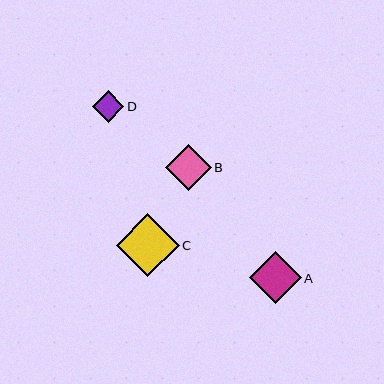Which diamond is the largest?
Diamond C is the largest with a size of approximately 63 pixels.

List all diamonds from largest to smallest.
From largest to smallest: C, A, B, D.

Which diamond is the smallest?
Diamond D is the smallest with a size of approximately 31 pixels.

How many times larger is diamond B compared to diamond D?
Diamond B is approximately 1.5 times the size of diamond D.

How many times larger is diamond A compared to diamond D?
Diamond A is approximately 1.7 times the size of diamond D.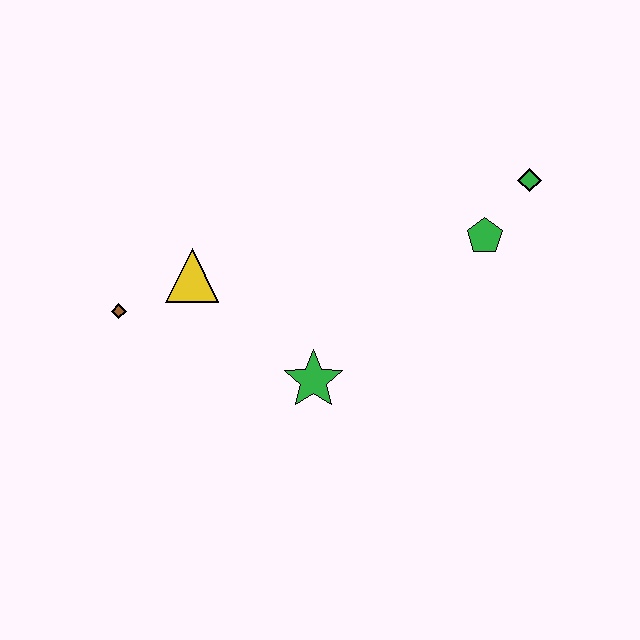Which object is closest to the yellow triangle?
The brown diamond is closest to the yellow triangle.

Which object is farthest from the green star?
The green diamond is farthest from the green star.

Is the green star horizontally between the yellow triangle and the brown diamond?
No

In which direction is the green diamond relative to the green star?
The green diamond is to the right of the green star.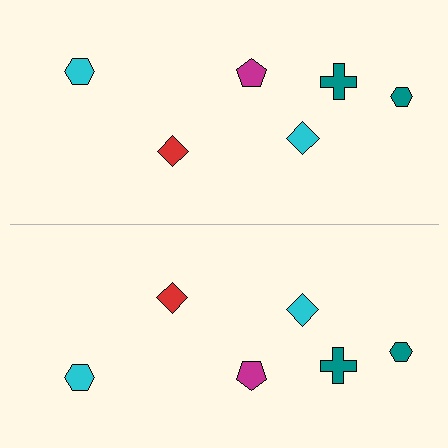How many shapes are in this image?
There are 12 shapes in this image.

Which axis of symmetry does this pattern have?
The pattern has a horizontal axis of symmetry running through the center of the image.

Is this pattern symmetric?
Yes, this pattern has bilateral (reflection) symmetry.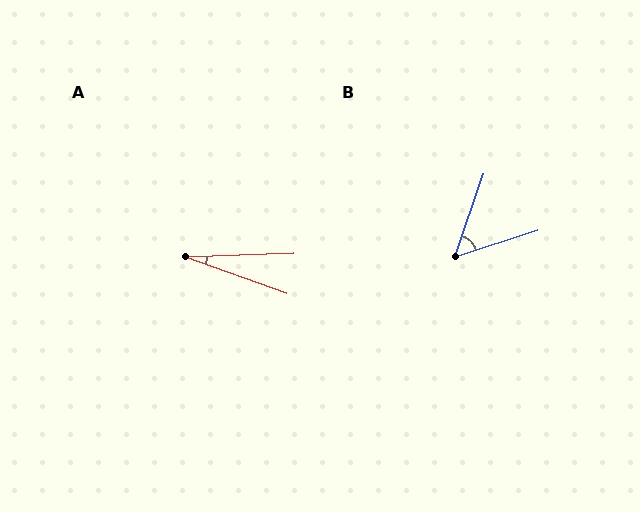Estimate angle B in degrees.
Approximately 53 degrees.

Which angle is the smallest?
A, at approximately 21 degrees.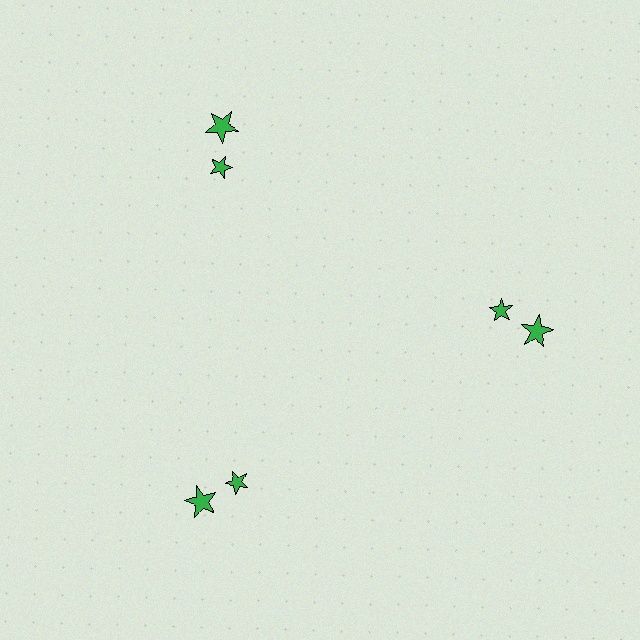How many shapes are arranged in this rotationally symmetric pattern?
There are 6 shapes, arranged in 3 groups of 2.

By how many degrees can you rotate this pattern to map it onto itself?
The pattern maps onto itself every 120 degrees of rotation.